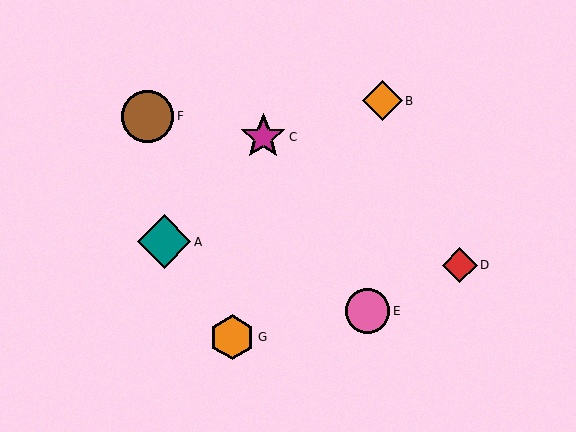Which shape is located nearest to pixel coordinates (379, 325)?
The pink circle (labeled E) at (367, 311) is nearest to that location.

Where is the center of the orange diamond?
The center of the orange diamond is at (382, 101).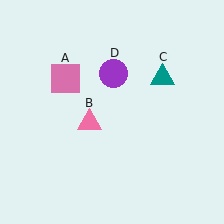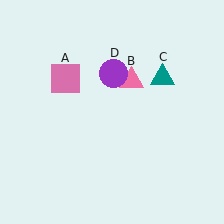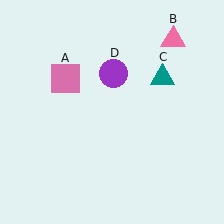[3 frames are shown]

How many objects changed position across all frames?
1 object changed position: pink triangle (object B).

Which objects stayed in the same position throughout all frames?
Pink square (object A) and teal triangle (object C) and purple circle (object D) remained stationary.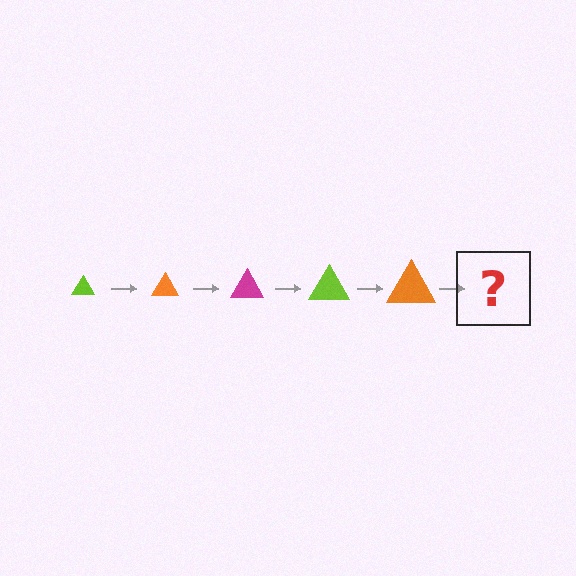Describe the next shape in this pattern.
It should be a magenta triangle, larger than the previous one.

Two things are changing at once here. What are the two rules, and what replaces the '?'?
The two rules are that the triangle grows larger each step and the color cycles through lime, orange, and magenta. The '?' should be a magenta triangle, larger than the previous one.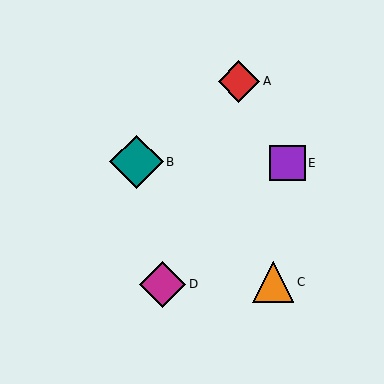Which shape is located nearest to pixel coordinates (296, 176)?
The purple square (labeled E) at (287, 163) is nearest to that location.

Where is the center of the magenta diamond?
The center of the magenta diamond is at (163, 284).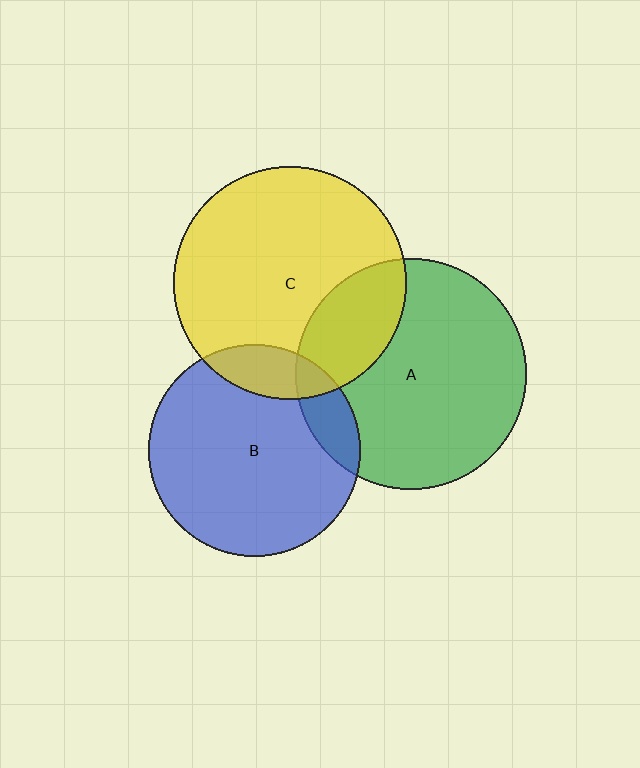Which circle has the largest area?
Circle C (yellow).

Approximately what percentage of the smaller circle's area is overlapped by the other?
Approximately 15%.